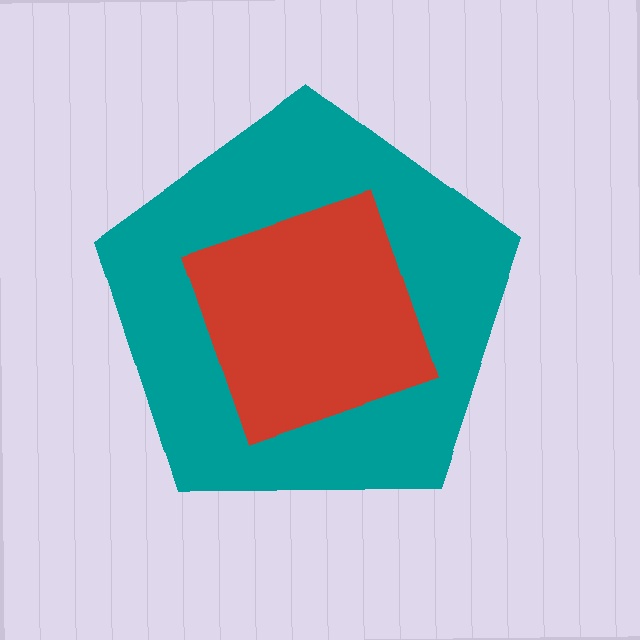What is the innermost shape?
The red square.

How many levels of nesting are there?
2.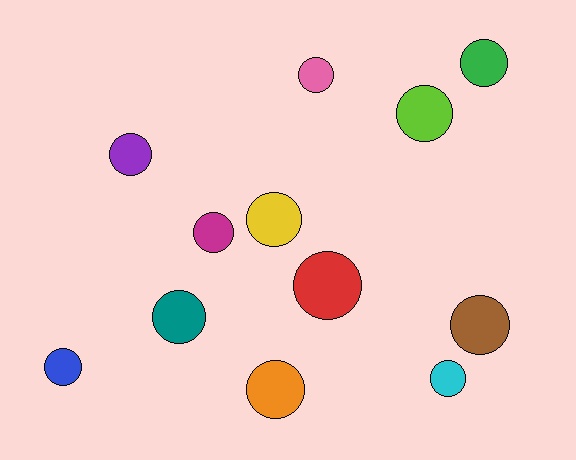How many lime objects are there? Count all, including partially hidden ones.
There is 1 lime object.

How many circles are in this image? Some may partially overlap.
There are 12 circles.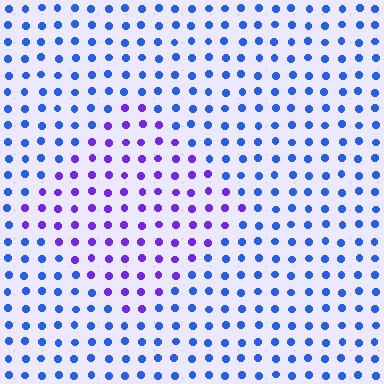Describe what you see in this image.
The image is filled with small blue elements in a uniform arrangement. A diamond-shaped region is visible where the elements are tinted to a slightly different hue, forming a subtle color boundary.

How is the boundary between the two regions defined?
The boundary is defined purely by a slight shift in hue (about 42 degrees). Spacing, size, and orientation are identical on both sides.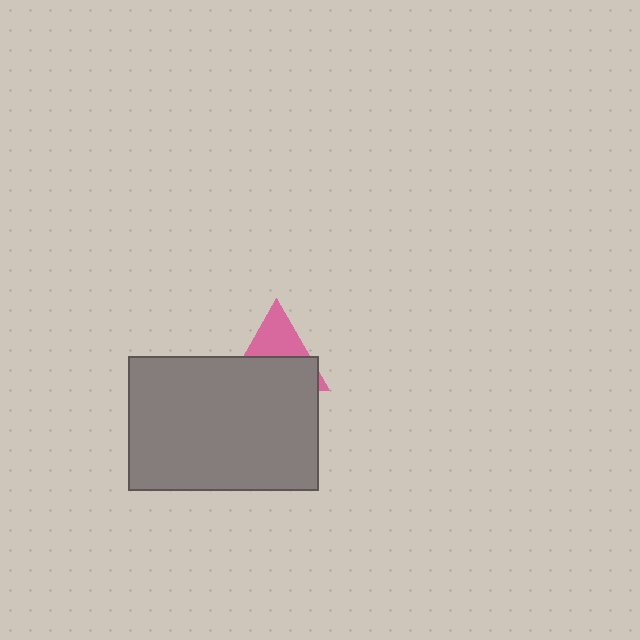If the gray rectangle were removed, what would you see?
You would see the complete pink triangle.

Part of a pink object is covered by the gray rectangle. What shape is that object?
It is a triangle.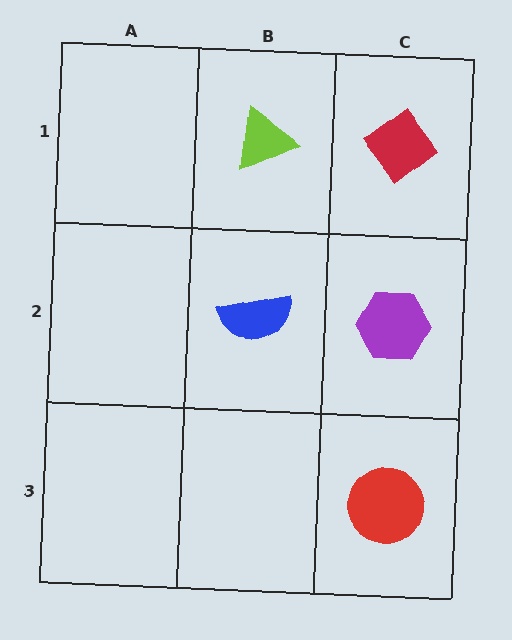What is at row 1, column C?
A red diamond.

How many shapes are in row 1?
2 shapes.